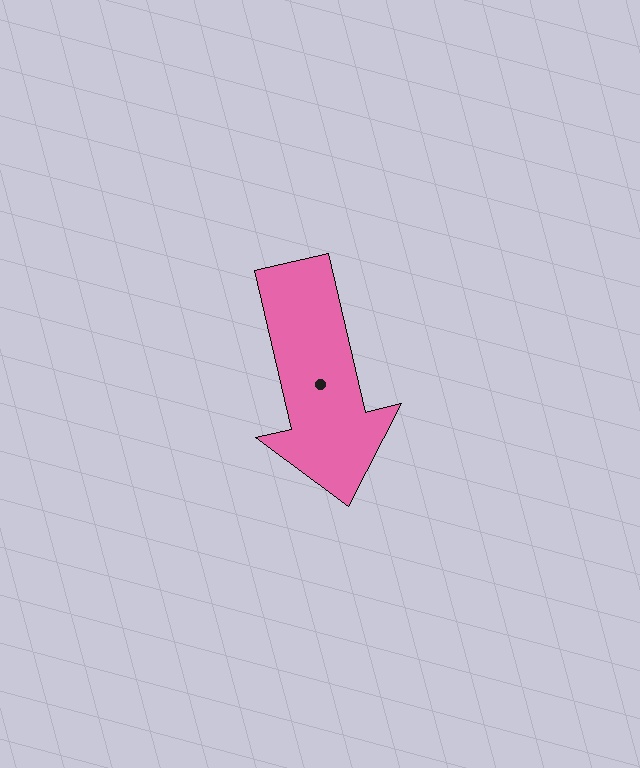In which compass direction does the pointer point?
South.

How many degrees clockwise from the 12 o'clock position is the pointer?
Approximately 167 degrees.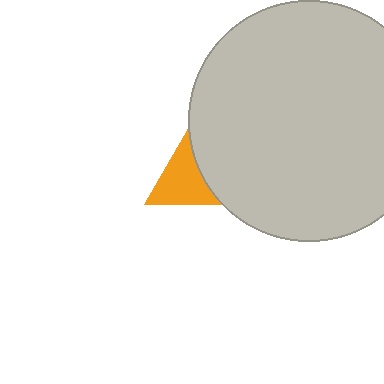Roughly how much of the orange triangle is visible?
A small part of it is visible (roughly 39%).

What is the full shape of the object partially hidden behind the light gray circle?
The partially hidden object is an orange triangle.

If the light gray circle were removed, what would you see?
You would see the complete orange triangle.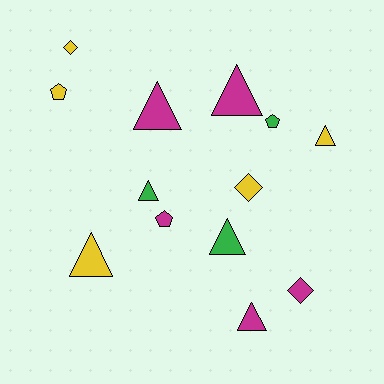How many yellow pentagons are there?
There is 1 yellow pentagon.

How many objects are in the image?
There are 13 objects.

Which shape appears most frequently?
Triangle, with 7 objects.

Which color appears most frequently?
Yellow, with 5 objects.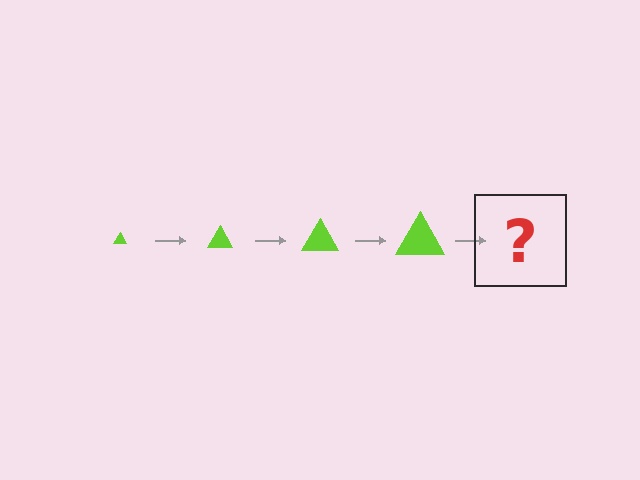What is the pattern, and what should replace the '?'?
The pattern is that the triangle gets progressively larger each step. The '?' should be a lime triangle, larger than the previous one.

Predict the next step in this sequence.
The next step is a lime triangle, larger than the previous one.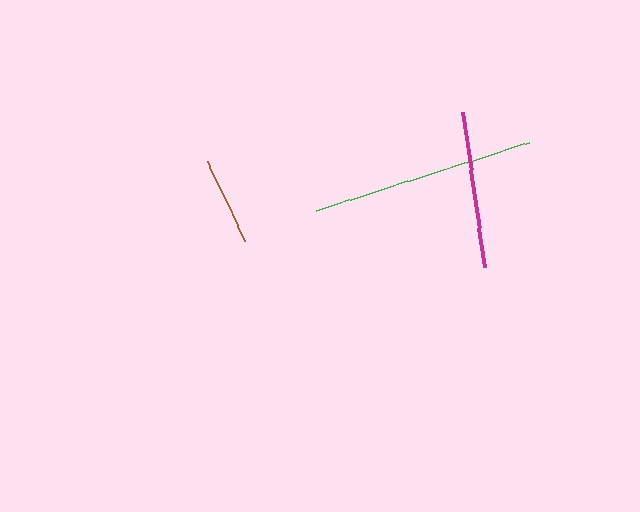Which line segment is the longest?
The green line is the longest at approximately 224 pixels.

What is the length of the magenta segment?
The magenta segment is approximately 157 pixels long.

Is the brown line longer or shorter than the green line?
The green line is longer than the brown line.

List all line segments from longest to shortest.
From longest to shortest: green, magenta, brown.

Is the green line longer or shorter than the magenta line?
The green line is longer than the magenta line.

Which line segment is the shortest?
The brown line is the shortest at approximately 88 pixels.